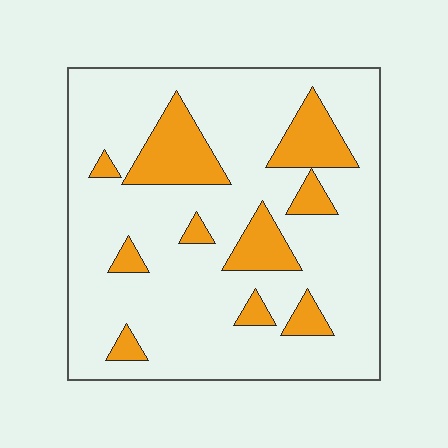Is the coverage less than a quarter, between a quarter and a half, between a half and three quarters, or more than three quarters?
Less than a quarter.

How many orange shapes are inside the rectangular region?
10.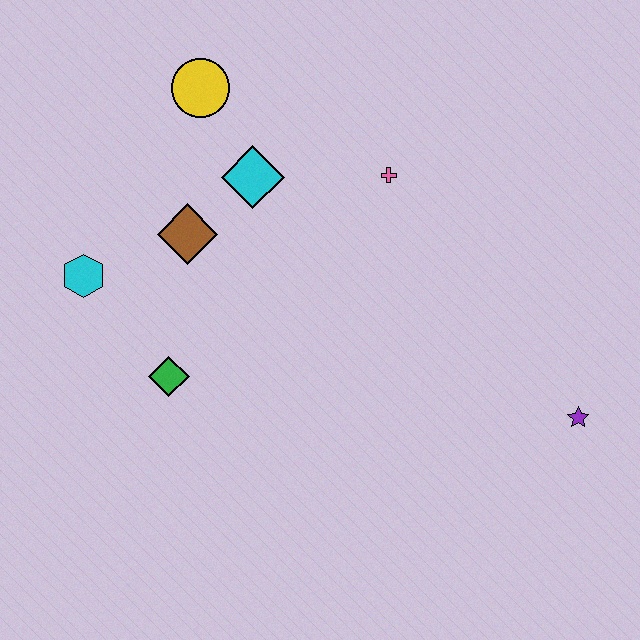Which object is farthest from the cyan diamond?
The purple star is farthest from the cyan diamond.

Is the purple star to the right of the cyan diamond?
Yes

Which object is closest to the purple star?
The pink cross is closest to the purple star.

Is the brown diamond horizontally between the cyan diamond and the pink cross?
No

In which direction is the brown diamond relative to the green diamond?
The brown diamond is above the green diamond.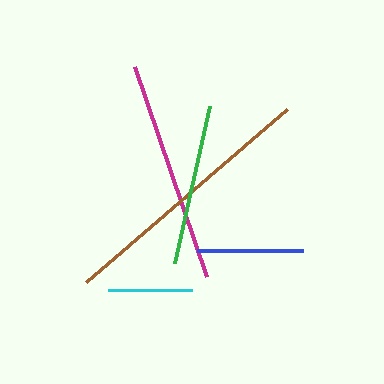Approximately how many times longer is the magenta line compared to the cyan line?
The magenta line is approximately 2.6 times the length of the cyan line.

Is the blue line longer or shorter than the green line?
The green line is longer than the blue line.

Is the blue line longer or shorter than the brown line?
The brown line is longer than the blue line.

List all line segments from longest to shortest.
From longest to shortest: brown, magenta, green, blue, cyan.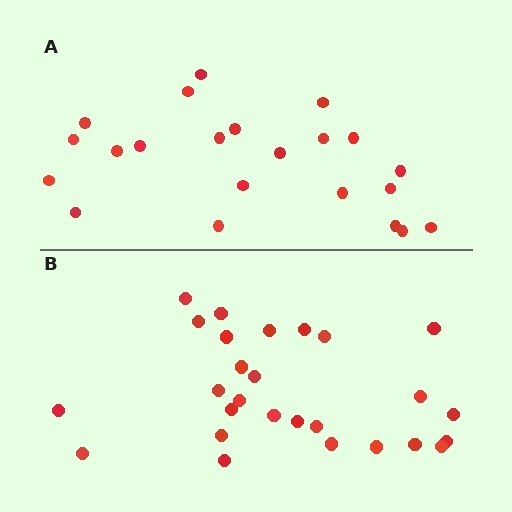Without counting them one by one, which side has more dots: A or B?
Region B (the bottom region) has more dots.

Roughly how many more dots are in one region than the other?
Region B has about 5 more dots than region A.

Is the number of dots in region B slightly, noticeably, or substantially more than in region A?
Region B has only slightly more — the two regions are fairly close. The ratio is roughly 1.2 to 1.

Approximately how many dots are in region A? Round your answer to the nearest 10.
About 20 dots. (The exact count is 22, which rounds to 20.)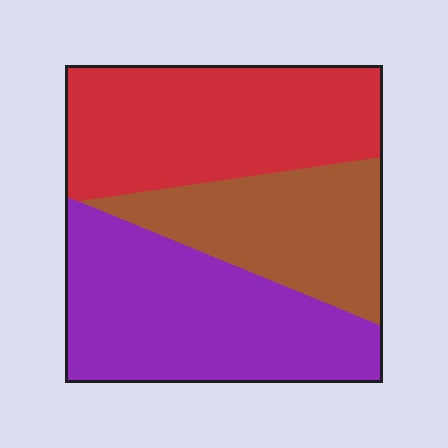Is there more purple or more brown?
Purple.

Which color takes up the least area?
Brown, at roughly 25%.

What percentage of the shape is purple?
Purple covers 38% of the shape.